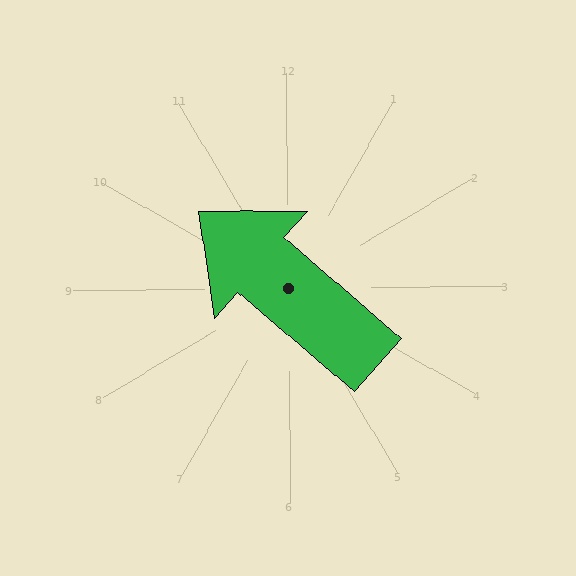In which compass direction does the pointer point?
Northwest.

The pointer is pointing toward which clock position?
Roughly 10 o'clock.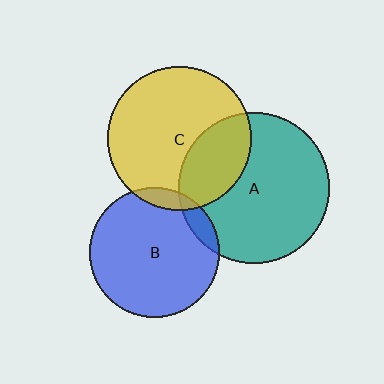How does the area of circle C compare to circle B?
Approximately 1.2 times.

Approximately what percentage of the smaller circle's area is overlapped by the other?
Approximately 10%.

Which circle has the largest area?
Circle A (teal).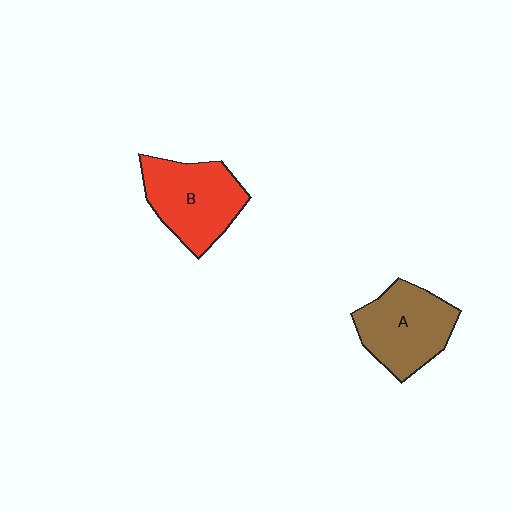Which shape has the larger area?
Shape B (red).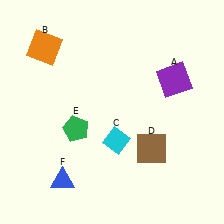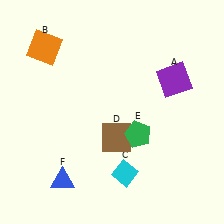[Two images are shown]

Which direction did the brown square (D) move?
The brown square (D) moved left.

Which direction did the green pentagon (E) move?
The green pentagon (E) moved right.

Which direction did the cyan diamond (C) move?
The cyan diamond (C) moved down.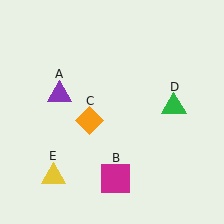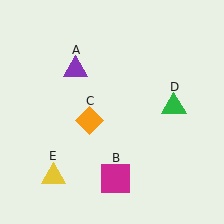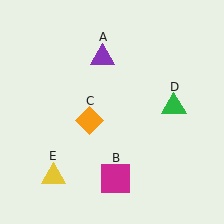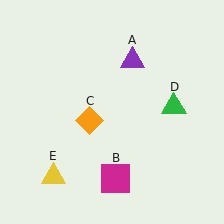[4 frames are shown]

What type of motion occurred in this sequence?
The purple triangle (object A) rotated clockwise around the center of the scene.